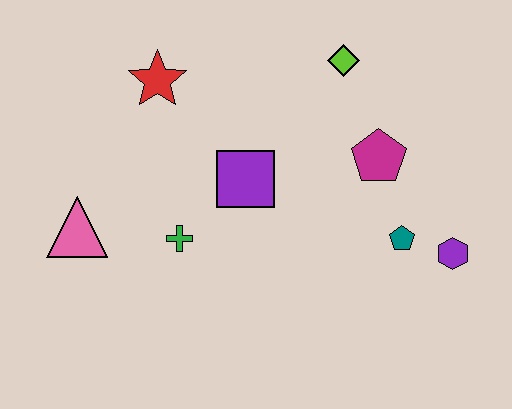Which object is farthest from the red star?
The purple hexagon is farthest from the red star.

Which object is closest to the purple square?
The green cross is closest to the purple square.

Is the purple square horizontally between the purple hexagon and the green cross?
Yes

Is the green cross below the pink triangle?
Yes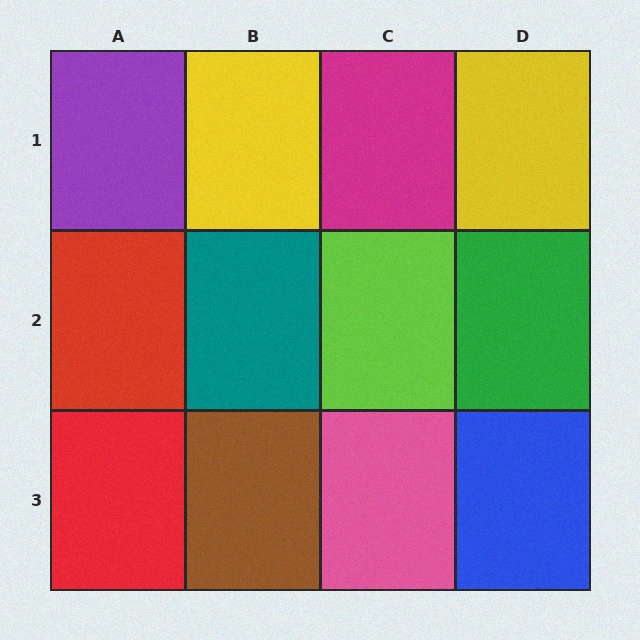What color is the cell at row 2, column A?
Red.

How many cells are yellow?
2 cells are yellow.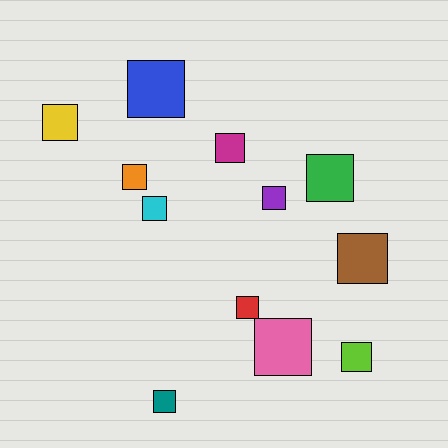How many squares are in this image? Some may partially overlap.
There are 12 squares.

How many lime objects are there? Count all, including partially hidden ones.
There is 1 lime object.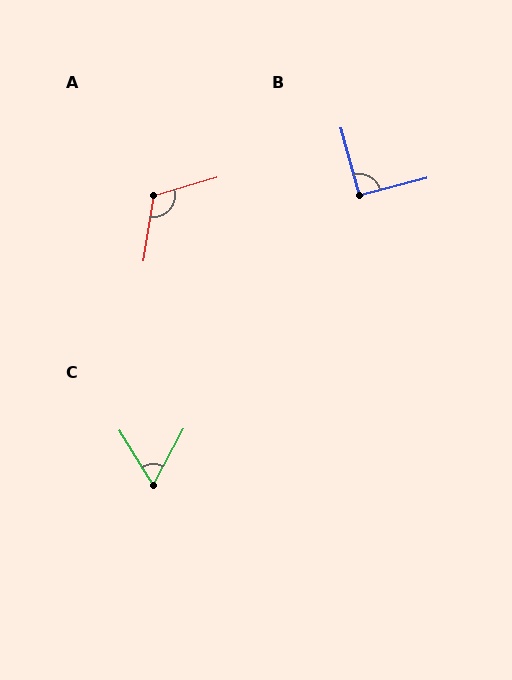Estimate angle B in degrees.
Approximately 91 degrees.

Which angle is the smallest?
C, at approximately 60 degrees.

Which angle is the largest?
A, at approximately 116 degrees.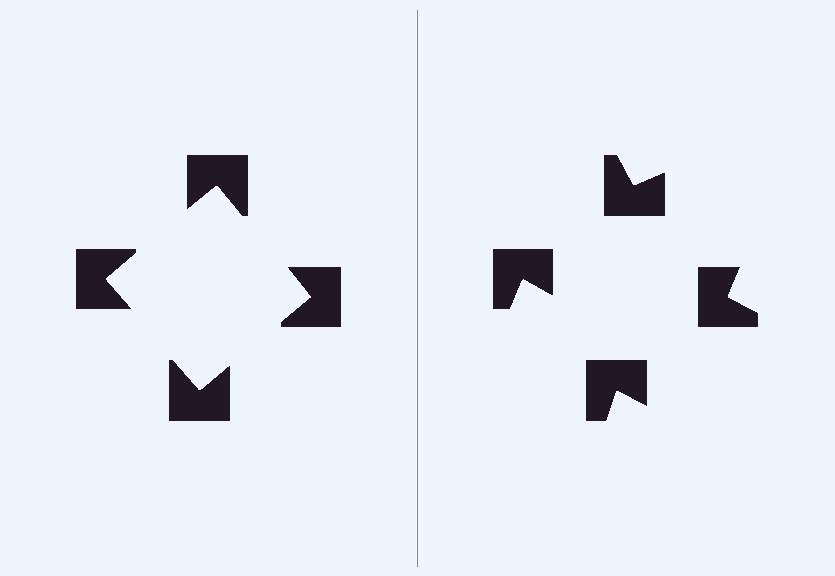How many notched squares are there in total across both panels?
8 — 4 on each side.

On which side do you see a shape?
An illusory square appears on the left side. On the right side the wedge cuts are rotated, so no coherent shape forms.